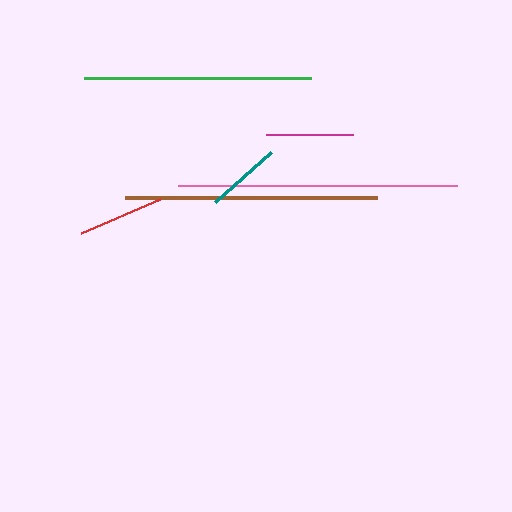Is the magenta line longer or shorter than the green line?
The green line is longer than the magenta line.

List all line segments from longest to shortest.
From longest to shortest: pink, brown, green, magenta, red, teal.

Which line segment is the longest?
The pink line is the longest at approximately 279 pixels.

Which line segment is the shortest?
The teal line is the shortest at approximately 75 pixels.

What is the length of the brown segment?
The brown segment is approximately 252 pixels long.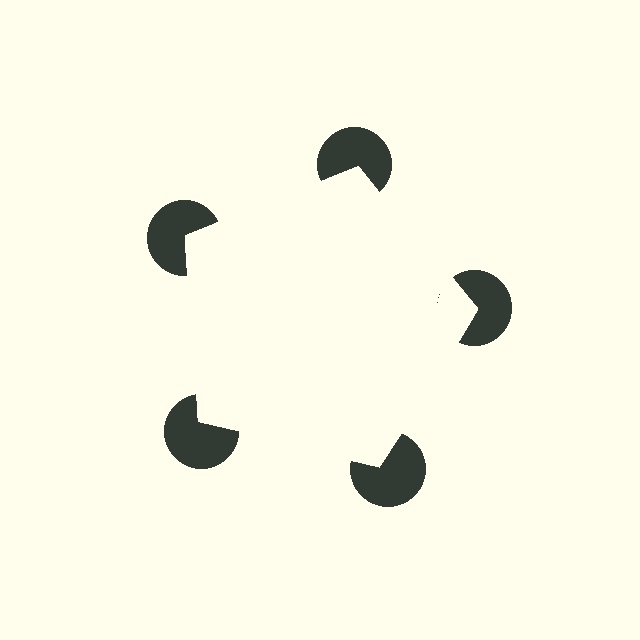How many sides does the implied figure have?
5 sides.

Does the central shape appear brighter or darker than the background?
It typically appears slightly brighter than the background, even though no actual brightness change is drawn.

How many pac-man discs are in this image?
There are 5 — one at each vertex of the illusory pentagon.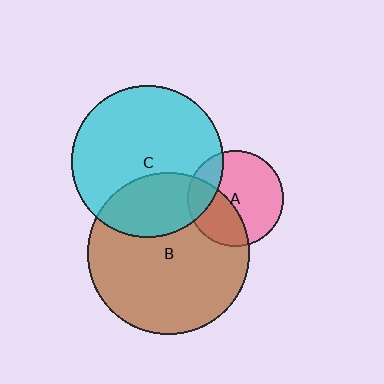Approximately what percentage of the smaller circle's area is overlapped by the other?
Approximately 20%.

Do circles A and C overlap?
Yes.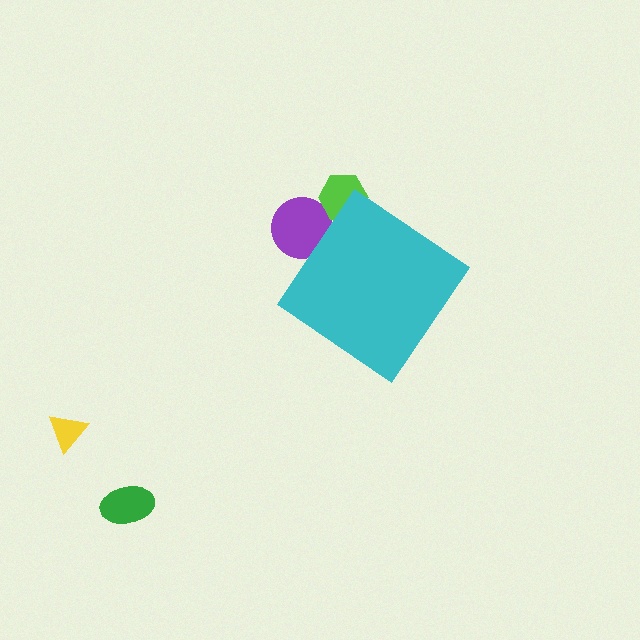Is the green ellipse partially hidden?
No, the green ellipse is fully visible.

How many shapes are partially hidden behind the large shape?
2 shapes are partially hidden.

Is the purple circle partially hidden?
Yes, the purple circle is partially hidden behind the cyan diamond.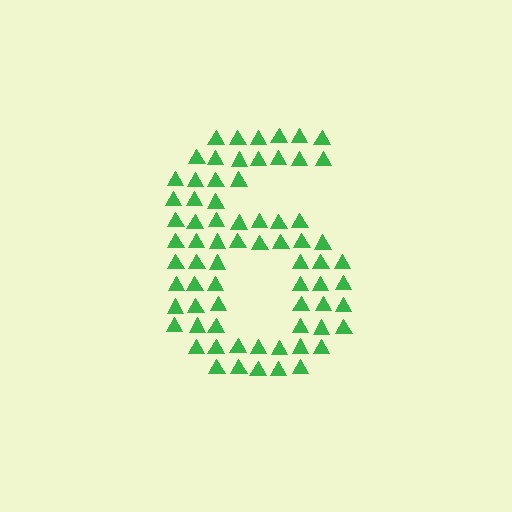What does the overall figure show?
The overall figure shows the digit 6.